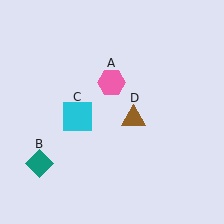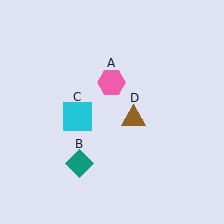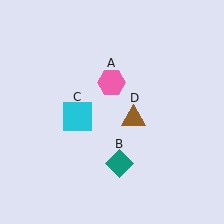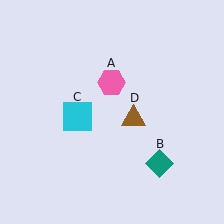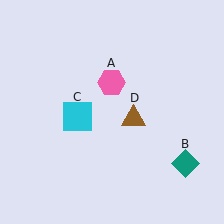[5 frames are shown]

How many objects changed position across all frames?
1 object changed position: teal diamond (object B).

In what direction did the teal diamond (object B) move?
The teal diamond (object B) moved right.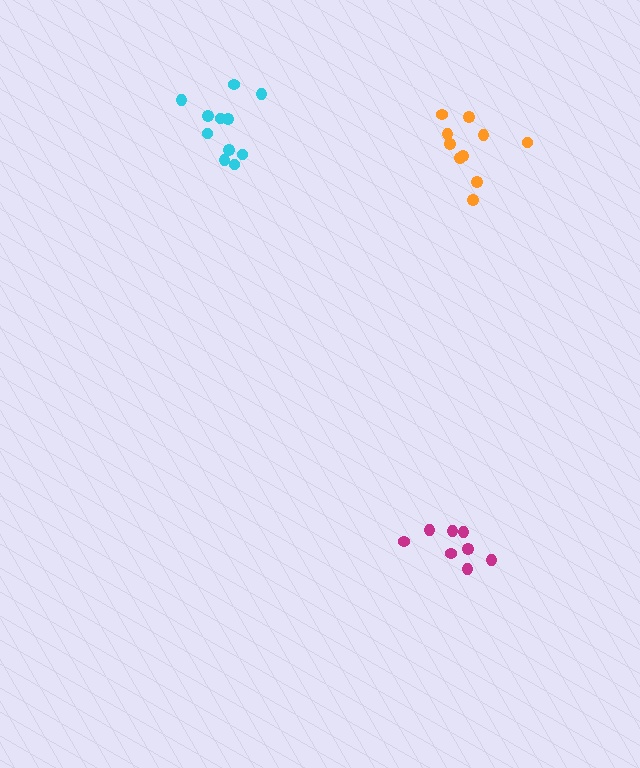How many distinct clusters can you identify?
There are 3 distinct clusters.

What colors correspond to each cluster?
The clusters are colored: magenta, cyan, orange.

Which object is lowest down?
The magenta cluster is bottommost.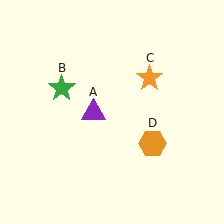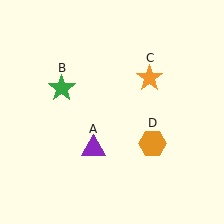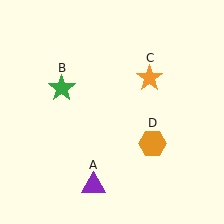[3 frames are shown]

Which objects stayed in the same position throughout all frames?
Green star (object B) and orange star (object C) and orange hexagon (object D) remained stationary.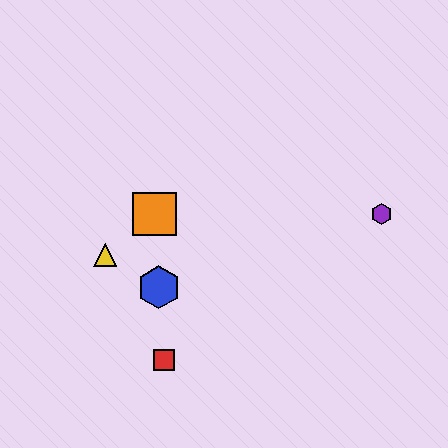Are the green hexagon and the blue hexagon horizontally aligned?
No, the green hexagon is at y≈214 and the blue hexagon is at y≈287.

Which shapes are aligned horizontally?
The green hexagon, the purple hexagon, the orange square are aligned horizontally.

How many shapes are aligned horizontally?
3 shapes (the green hexagon, the purple hexagon, the orange square) are aligned horizontally.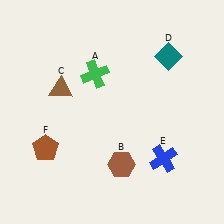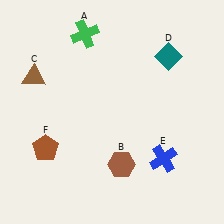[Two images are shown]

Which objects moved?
The objects that moved are: the green cross (A), the brown triangle (C).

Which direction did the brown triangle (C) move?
The brown triangle (C) moved left.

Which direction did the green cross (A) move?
The green cross (A) moved up.